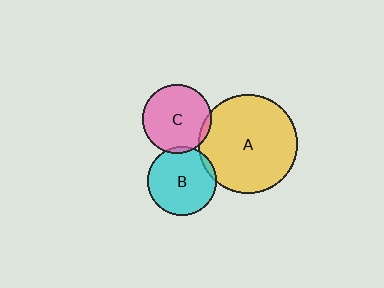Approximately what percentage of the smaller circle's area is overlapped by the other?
Approximately 5%.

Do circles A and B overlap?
Yes.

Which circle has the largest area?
Circle A (yellow).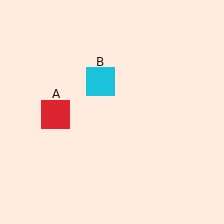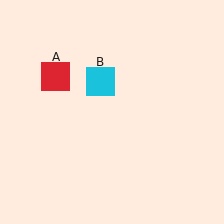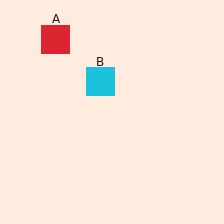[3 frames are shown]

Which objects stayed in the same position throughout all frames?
Cyan square (object B) remained stationary.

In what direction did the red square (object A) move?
The red square (object A) moved up.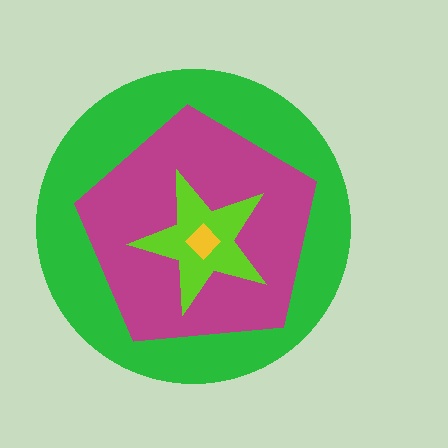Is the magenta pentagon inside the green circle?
Yes.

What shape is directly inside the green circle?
The magenta pentagon.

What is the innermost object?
The yellow diamond.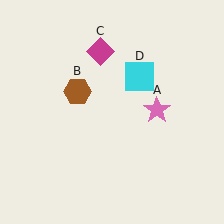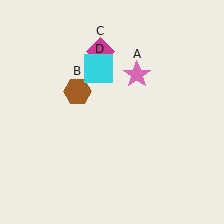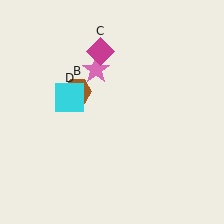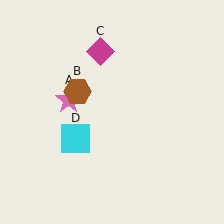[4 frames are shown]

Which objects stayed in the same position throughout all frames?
Brown hexagon (object B) and magenta diamond (object C) remained stationary.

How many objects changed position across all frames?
2 objects changed position: pink star (object A), cyan square (object D).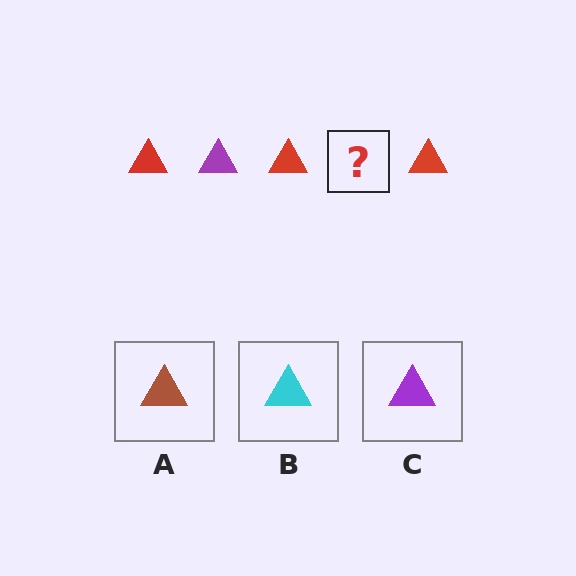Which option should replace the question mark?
Option C.